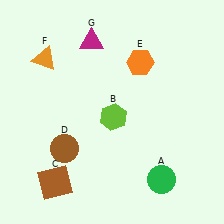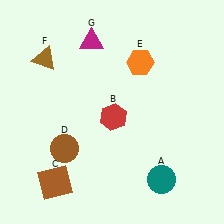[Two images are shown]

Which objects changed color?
A changed from green to teal. B changed from lime to red. F changed from orange to brown.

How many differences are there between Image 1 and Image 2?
There are 3 differences between the two images.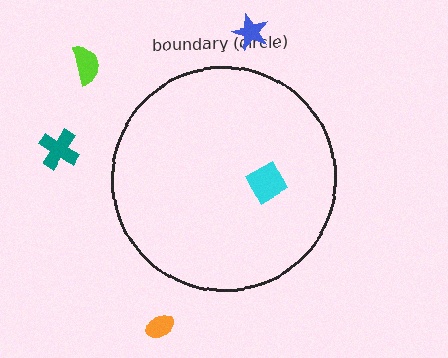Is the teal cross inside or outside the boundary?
Outside.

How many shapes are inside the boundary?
1 inside, 4 outside.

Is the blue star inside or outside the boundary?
Outside.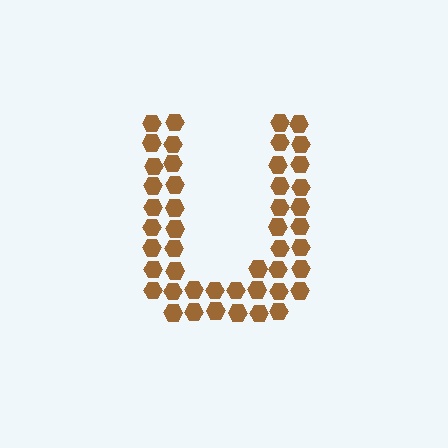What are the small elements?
The small elements are hexagons.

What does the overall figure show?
The overall figure shows the letter U.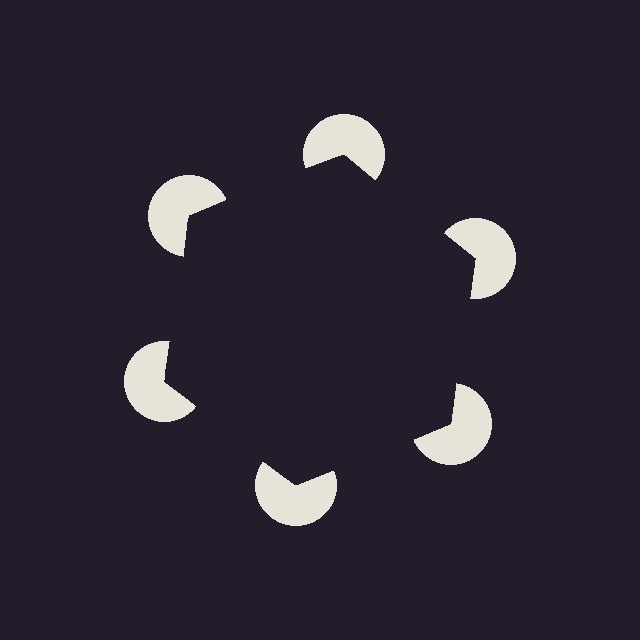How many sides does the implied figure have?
6 sides.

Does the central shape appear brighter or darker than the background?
It typically appears slightly darker than the background, even though no actual brightness change is drawn.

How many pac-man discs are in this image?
There are 6 — one at each vertex of the illusory hexagon.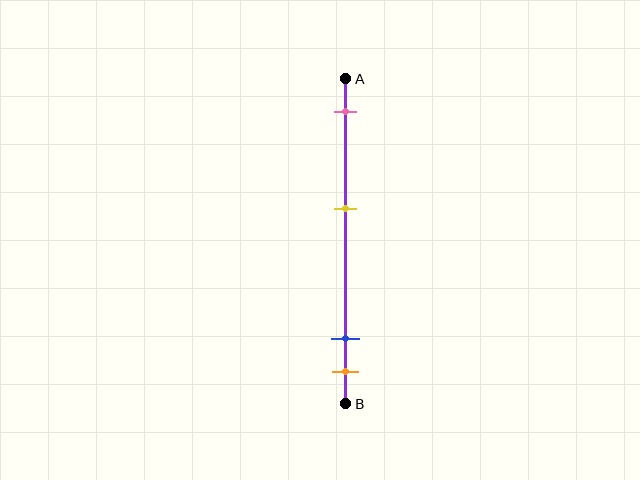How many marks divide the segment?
There are 4 marks dividing the segment.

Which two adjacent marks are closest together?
The blue and orange marks are the closest adjacent pair.